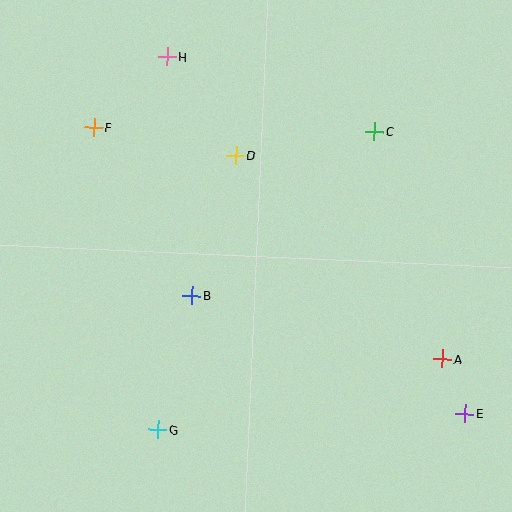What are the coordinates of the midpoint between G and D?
The midpoint between G and D is at (197, 292).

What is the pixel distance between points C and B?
The distance between C and B is 245 pixels.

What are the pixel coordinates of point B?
Point B is at (192, 296).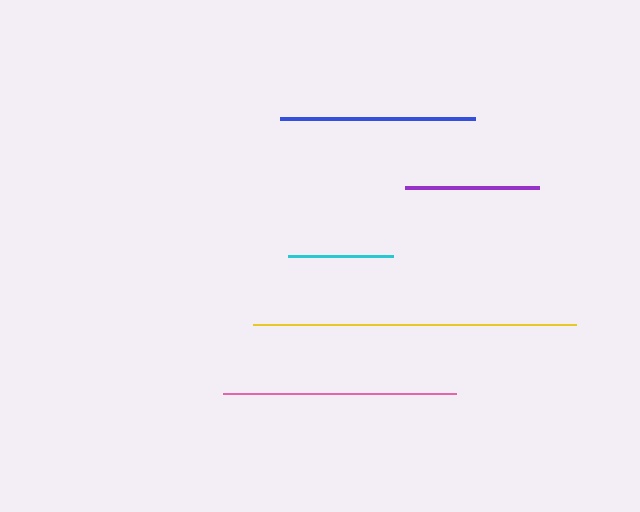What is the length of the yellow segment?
The yellow segment is approximately 323 pixels long.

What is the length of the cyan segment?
The cyan segment is approximately 105 pixels long.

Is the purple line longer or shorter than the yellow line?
The yellow line is longer than the purple line.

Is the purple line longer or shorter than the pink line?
The pink line is longer than the purple line.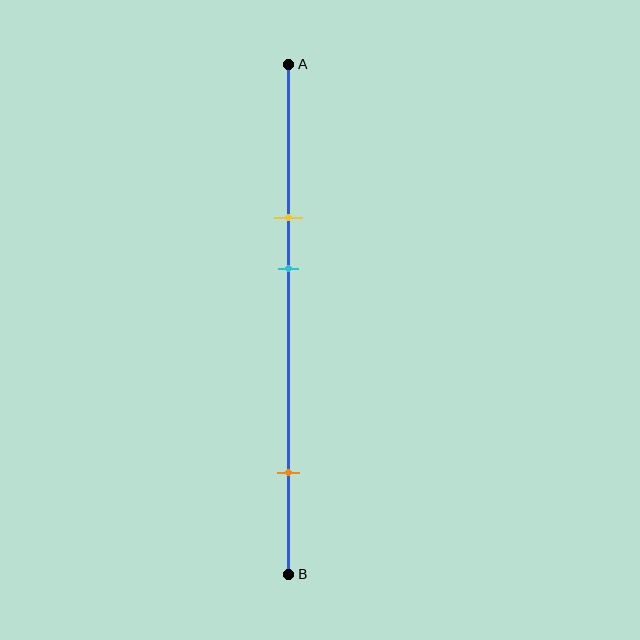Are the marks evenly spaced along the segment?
No, the marks are not evenly spaced.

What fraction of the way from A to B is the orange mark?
The orange mark is approximately 80% (0.8) of the way from A to B.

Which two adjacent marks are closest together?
The yellow and cyan marks are the closest adjacent pair.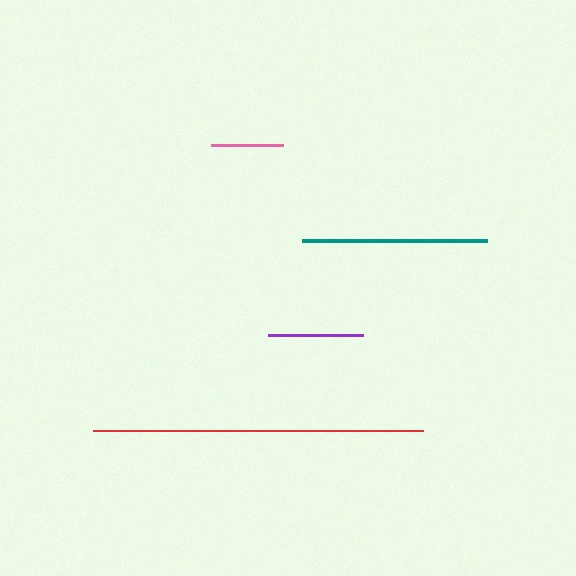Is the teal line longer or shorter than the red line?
The red line is longer than the teal line.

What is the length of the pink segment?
The pink segment is approximately 73 pixels long.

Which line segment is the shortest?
The pink line is the shortest at approximately 73 pixels.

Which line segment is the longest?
The red line is the longest at approximately 330 pixels.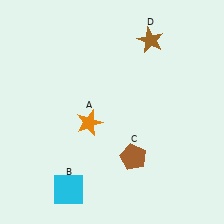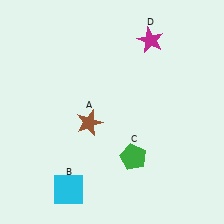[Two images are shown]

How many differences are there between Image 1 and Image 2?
There are 3 differences between the two images.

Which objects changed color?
A changed from orange to brown. C changed from brown to green. D changed from brown to magenta.